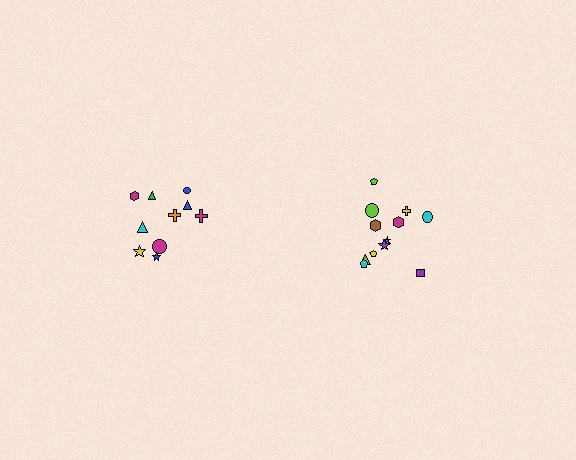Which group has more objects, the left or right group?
The right group.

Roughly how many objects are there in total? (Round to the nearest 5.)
Roughly 20 objects in total.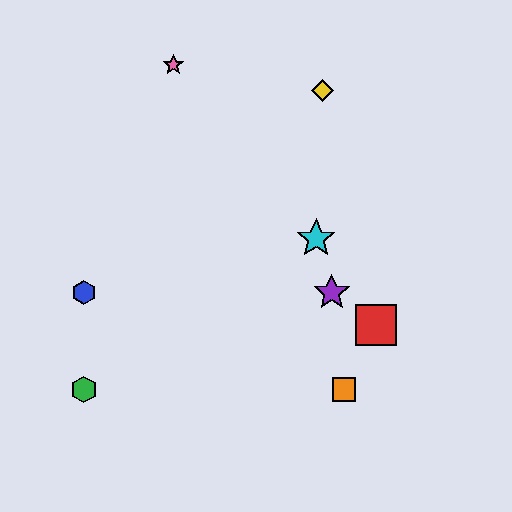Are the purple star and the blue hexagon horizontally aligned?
Yes, both are at y≈293.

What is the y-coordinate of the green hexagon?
The green hexagon is at y≈390.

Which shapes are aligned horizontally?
The blue hexagon, the purple star are aligned horizontally.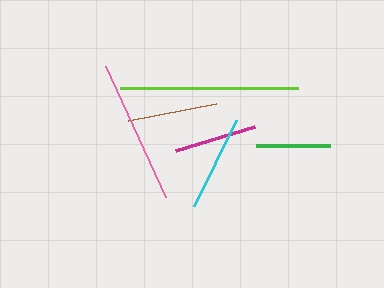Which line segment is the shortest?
The green line is the shortest at approximately 74 pixels.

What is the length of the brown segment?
The brown segment is approximately 89 pixels long.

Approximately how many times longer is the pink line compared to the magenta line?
The pink line is approximately 1.8 times the length of the magenta line.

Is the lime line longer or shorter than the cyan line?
The lime line is longer than the cyan line.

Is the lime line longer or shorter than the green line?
The lime line is longer than the green line.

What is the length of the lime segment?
The lime segment is approximately 179 pixels long.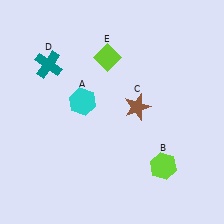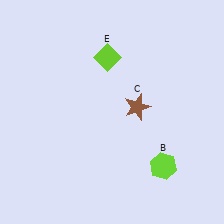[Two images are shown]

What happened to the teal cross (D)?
The teal cross (D) was removed in Image 2. It was in the top-left area of Image 1.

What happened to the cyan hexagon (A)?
The cyan hexagon (A) was removed in Image 2. It was in the top-left area of Image 1.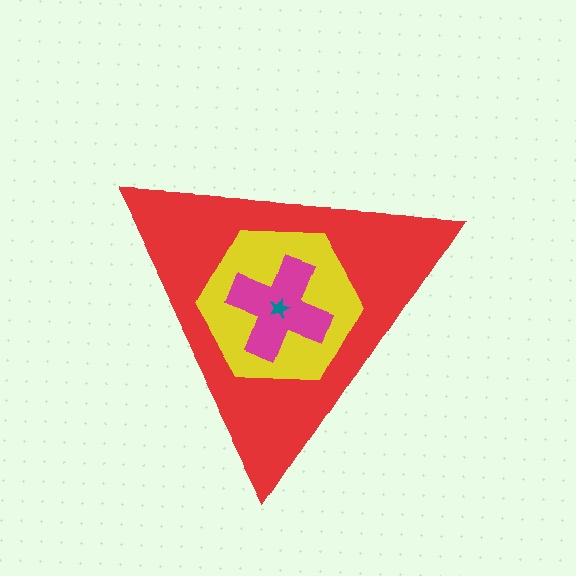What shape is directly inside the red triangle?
The yellow hexagon.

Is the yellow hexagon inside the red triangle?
Yes.